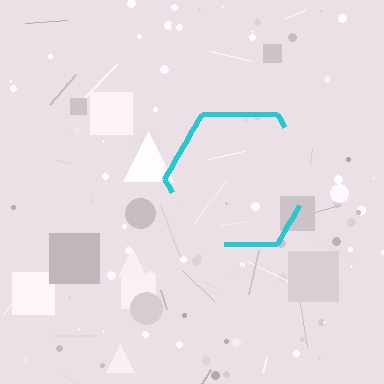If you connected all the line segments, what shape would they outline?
They would outline a hexagon.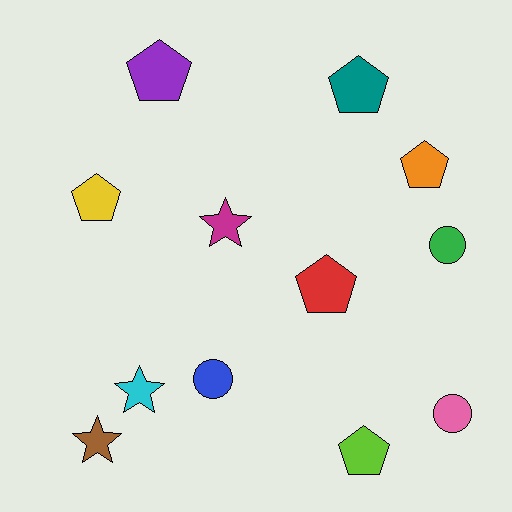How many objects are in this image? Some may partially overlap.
There are 12 objects.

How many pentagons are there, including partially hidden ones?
There are 6 pentagons.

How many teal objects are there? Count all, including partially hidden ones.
There is 1 teal object.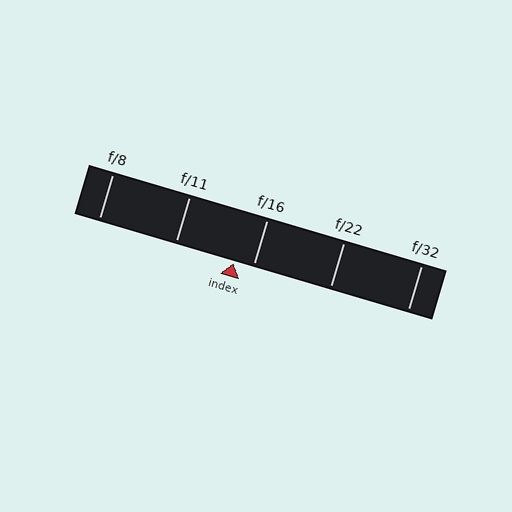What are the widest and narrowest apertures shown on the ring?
The widest aperture shown is f/8 and the narrowest is f/32.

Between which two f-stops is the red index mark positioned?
The index mark is between f/11 and f/16.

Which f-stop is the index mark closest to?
The index mark is closest to f/16.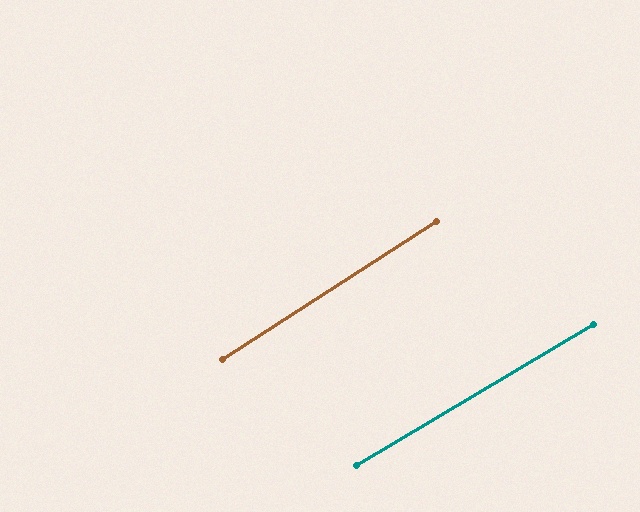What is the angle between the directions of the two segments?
Approximately 2 degrees.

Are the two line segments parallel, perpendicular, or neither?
Parallel — their directions differ by only 1.8°.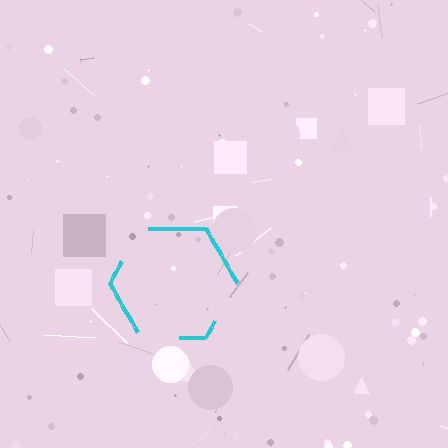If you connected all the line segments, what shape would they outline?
They would outline a hexagon.